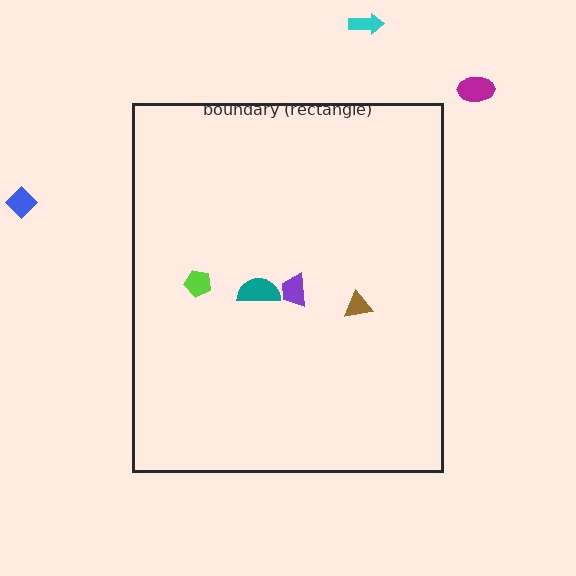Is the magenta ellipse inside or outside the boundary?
Outside.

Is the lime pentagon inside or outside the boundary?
Inside.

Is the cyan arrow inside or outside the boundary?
Outside.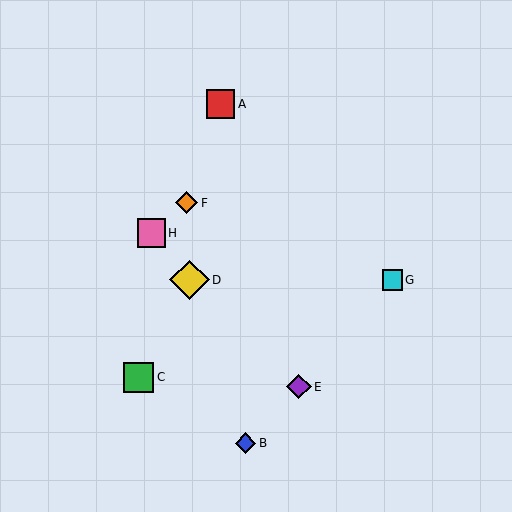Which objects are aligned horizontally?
Objects D, G are aligned horizontally.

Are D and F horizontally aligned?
No, D is at y≈280 and F is at y≈203.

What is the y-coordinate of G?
Object G is at y≈280.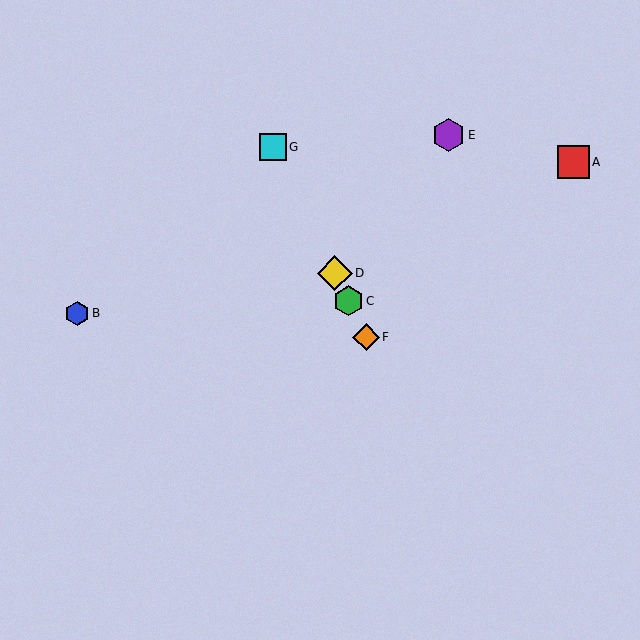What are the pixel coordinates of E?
Object E is at (448, 135).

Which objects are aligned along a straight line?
Objects C, D, F, G are aligned along a straight line.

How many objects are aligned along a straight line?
4 objects (C, D, F, G) are aligned along a straight line.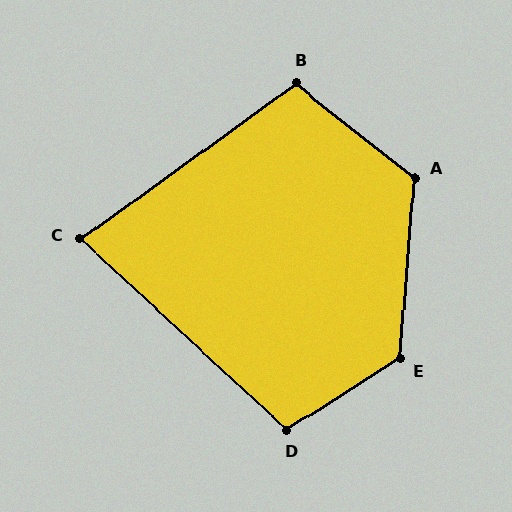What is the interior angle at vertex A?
Approximately 124 degrees (obtuse).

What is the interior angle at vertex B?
Approximately 106 degrees (obtuse).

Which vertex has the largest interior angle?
E, at approximately 127 degrees.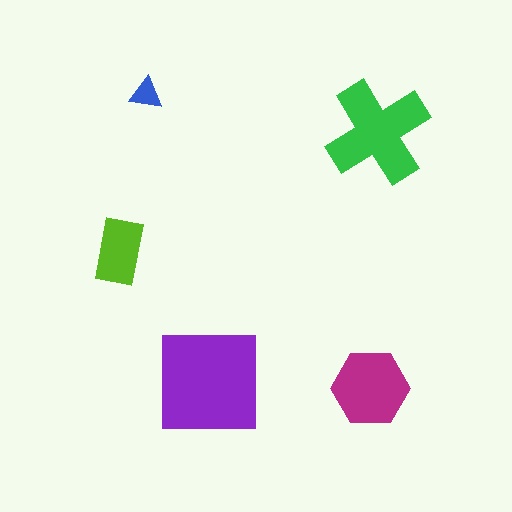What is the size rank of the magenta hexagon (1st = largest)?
3rd.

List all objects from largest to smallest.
The purple square, the green cross, the magenta hexagon, the lime rectangle, the blue triangle.